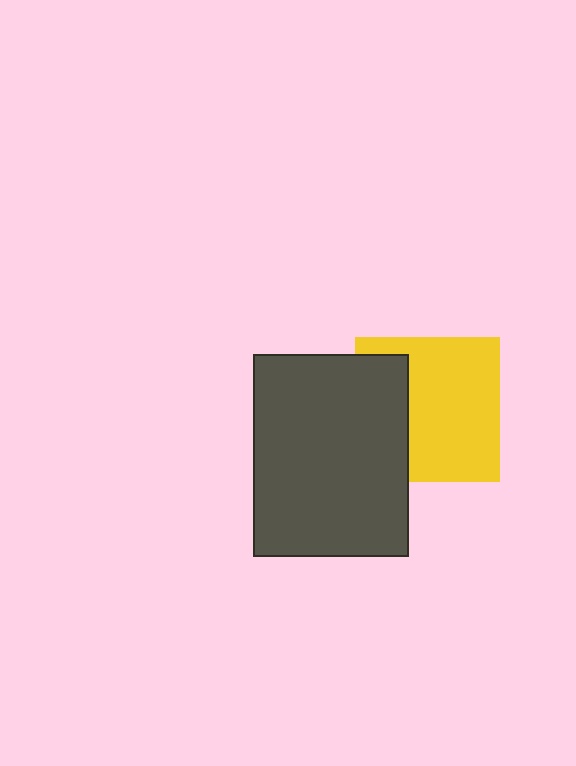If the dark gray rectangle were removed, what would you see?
You would see the complete yellow square.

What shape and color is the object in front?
The object in front is a dark gray rectangle.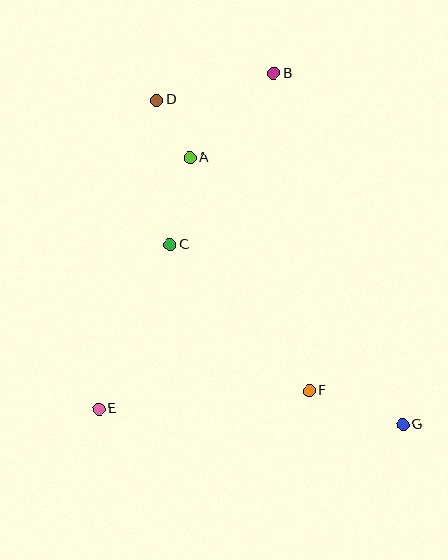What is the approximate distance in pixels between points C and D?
The distance between C and D is approximately 145 pixels.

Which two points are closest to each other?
Points A and D are closest to each other.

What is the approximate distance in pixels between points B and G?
The distance between B and G is approximately 374 pixels.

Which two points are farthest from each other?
Points D and G are farthest from each other.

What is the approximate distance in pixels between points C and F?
The distance between C and F is approximately 202 pixels.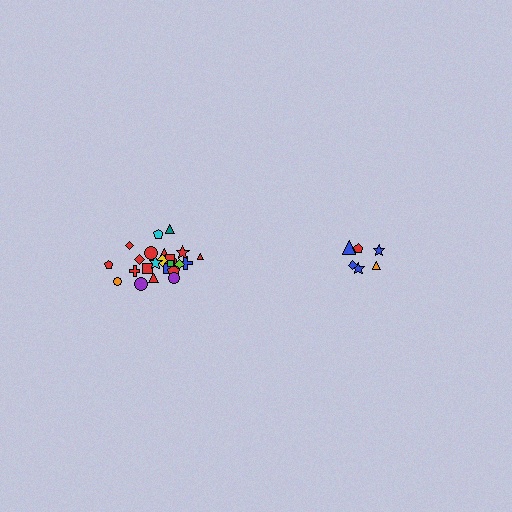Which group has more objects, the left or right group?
The left group.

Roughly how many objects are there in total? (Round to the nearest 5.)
Roughly 30 objects in total.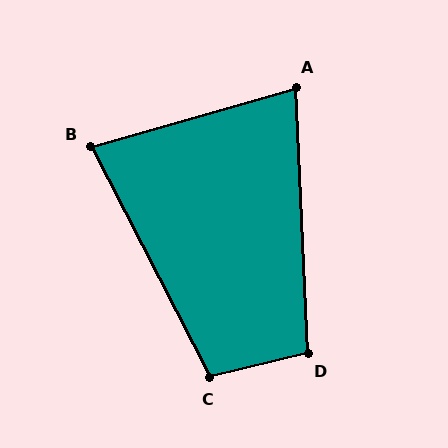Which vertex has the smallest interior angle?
A, at approximately 77 degrees.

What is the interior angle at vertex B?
Approximately 79 degrees (acute).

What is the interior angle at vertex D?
Approximately 101 degrees (obtuse).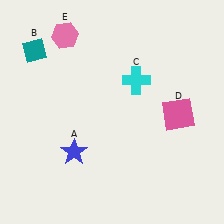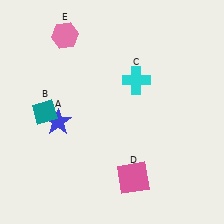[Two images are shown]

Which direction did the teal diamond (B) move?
The teal diamond (B) moved down.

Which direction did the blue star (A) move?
The blue star (A) moved up.